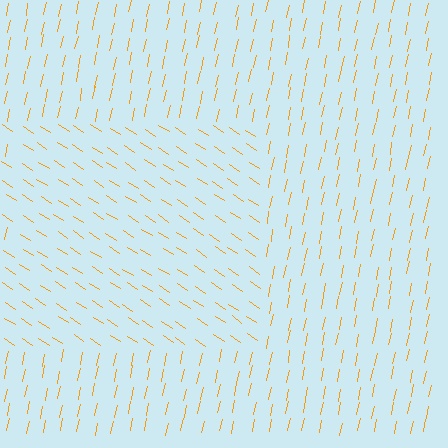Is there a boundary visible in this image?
Yes, there is a texture boundary formed by a change in line orientation.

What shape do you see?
I see a rectangle.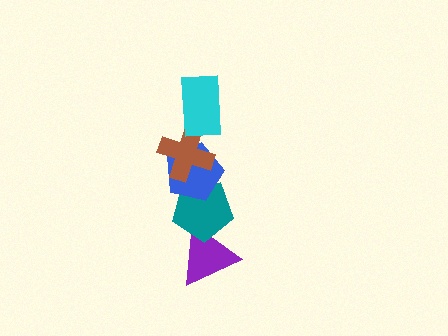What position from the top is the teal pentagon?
The teal pentagon is 4th from the top.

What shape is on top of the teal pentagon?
The blue pentagon is on top of the teal pentagon.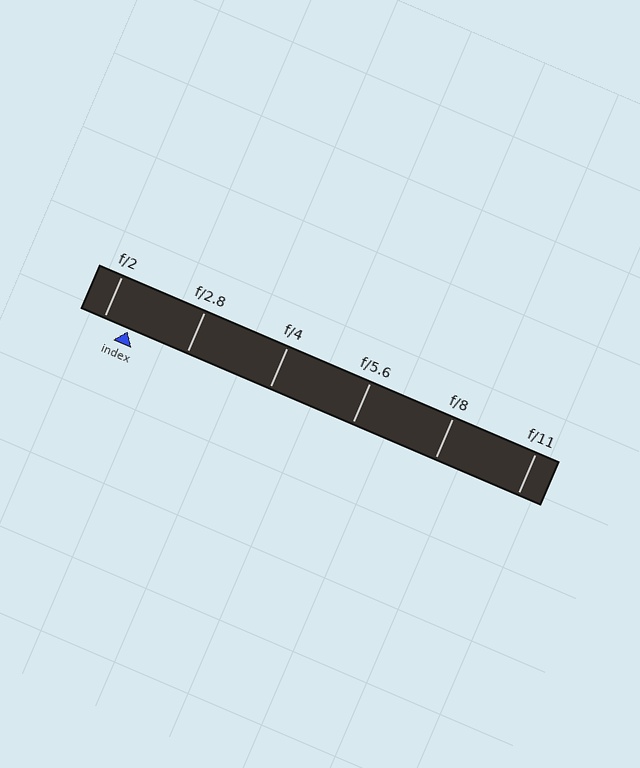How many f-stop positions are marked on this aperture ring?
There are 6 f-stop positions marked.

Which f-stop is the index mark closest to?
The index mark is closest to f/2.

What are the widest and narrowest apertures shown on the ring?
The widest aperture shown is f/2 and the narrowest is f/11.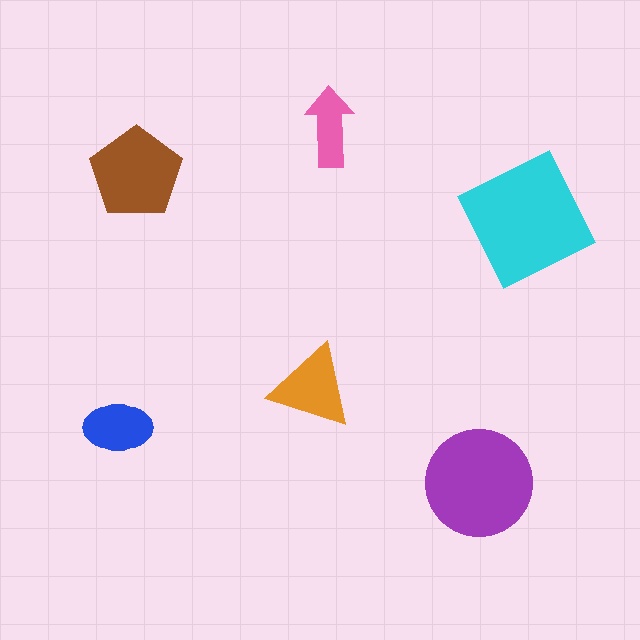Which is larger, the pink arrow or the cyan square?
The cyan square.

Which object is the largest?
The cyan square.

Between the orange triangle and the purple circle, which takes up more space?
The purple circle.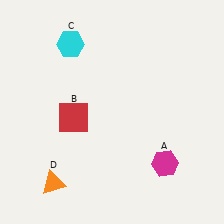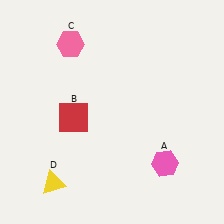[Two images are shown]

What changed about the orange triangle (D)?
In Image 1, D is orange. In Image 2, it changed to yellow.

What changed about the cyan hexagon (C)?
In Image 1, C is cyan. In Image 2, it changed to pink.